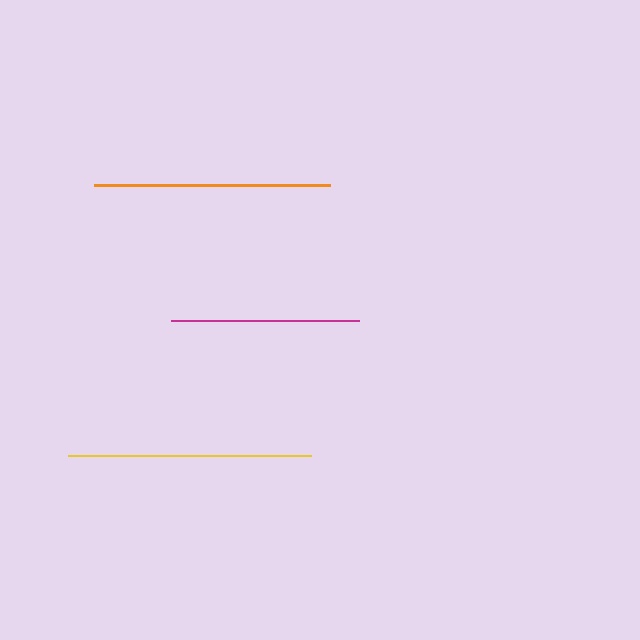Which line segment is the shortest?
The magenta line is the shortest at approximately 187 pixels.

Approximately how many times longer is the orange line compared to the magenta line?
The orange line is approximately 1.3 times the length of the magenta line.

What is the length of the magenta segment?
The magenta segment is approximately 187 pixels long.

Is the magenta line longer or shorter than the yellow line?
The yellow line is longer than the magenta line.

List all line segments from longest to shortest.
From longest to shortest: yellow, orange, magenta.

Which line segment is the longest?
The yellow line is the longest at approximately 243 pixels.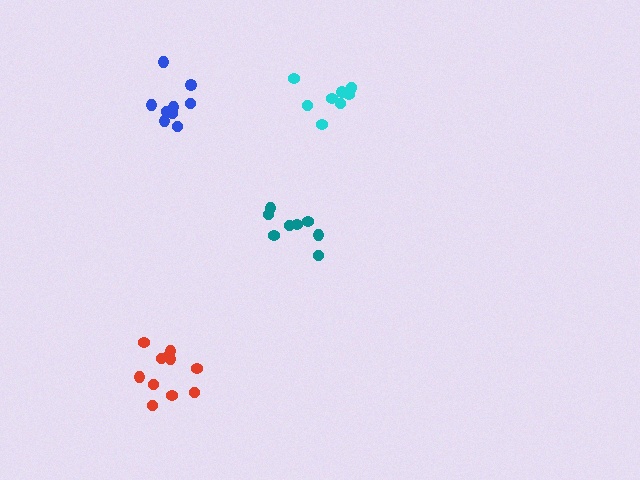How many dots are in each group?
Group 1: 10 dots, Group 2: 8 dots, Group 3: 9 dots, Group 4: 11 dots (38 total).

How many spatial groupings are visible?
There are 4 spatial groupings.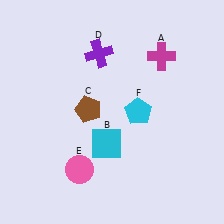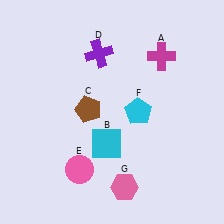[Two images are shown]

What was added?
A pink hexagon (G) was added in Image 2.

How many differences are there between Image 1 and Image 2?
There is 1 difference between the two images.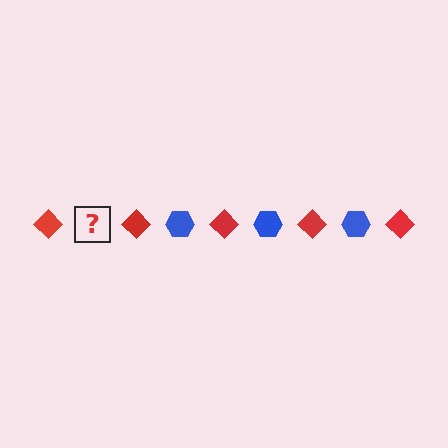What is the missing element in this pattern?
The missing element is a blue hexagon.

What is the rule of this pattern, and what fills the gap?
The rule is that the pattern alternates between red diamond and blue hexagon. The gap should be filled with a blue hexagon.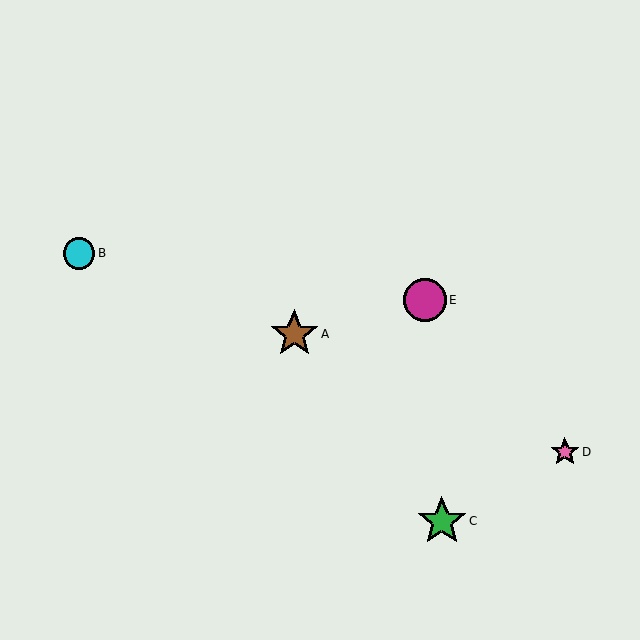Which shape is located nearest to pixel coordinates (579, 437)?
The pink star (labeled D) at (565, 452) is nearest to that location.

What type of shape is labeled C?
Shape C is a green star.